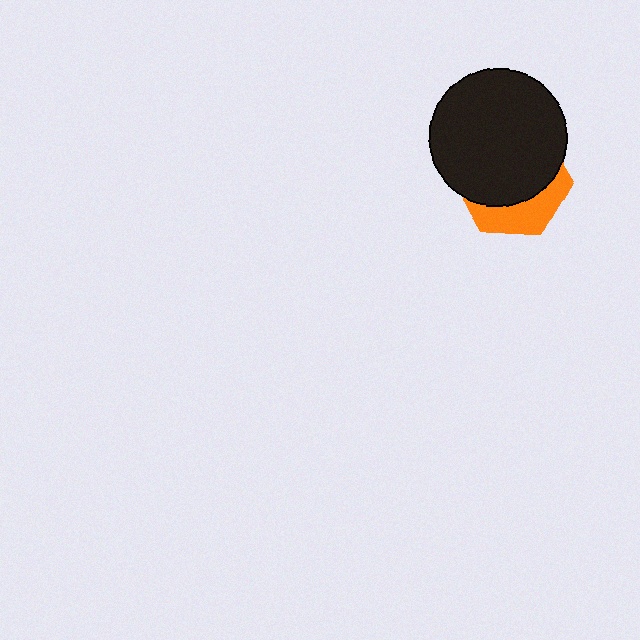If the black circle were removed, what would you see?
You would see the complete orange hexagon.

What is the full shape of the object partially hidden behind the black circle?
The partially hidden object is an orange hexagon.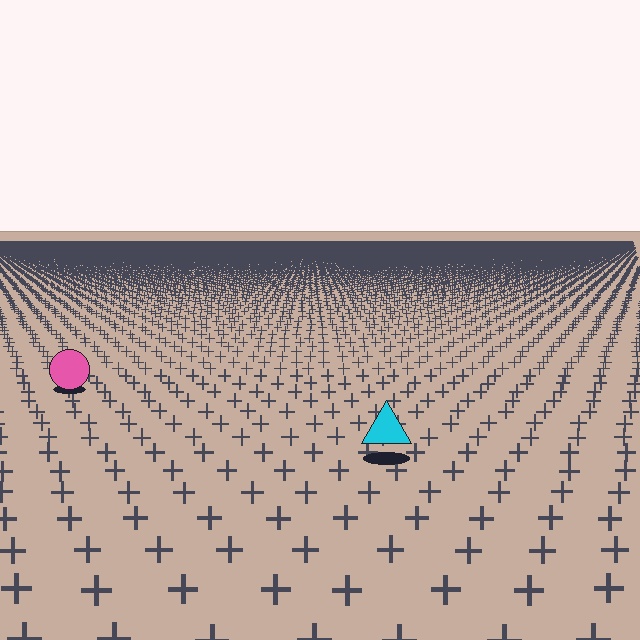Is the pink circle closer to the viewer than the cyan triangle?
No. The cyan triangle is closer — you can tell from the texture gradient: the ground texture is coarser near it.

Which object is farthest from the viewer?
The pink circle is farthest from the viewer. It appears smaller and the ground texture around it is denser.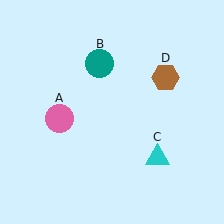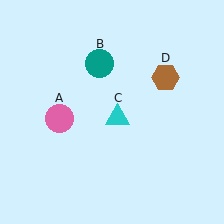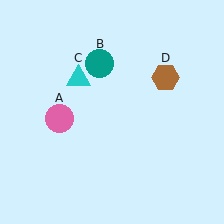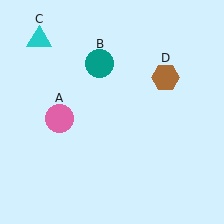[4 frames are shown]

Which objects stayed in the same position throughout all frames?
Pink circle (object A) and teal circle (object B) and brown hexagon (object D) remained stationary.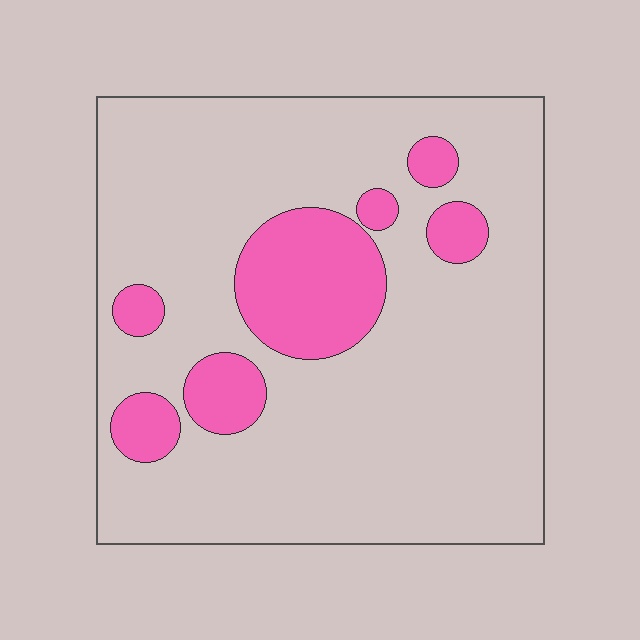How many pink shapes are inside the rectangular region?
7.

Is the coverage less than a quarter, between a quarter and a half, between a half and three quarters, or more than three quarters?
Less than a quarter.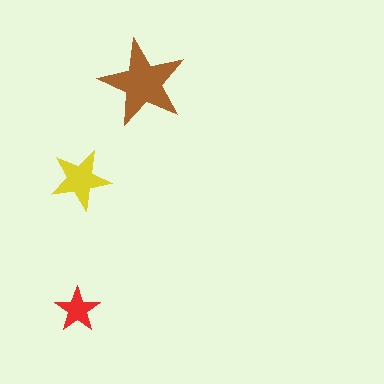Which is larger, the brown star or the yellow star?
The brown one.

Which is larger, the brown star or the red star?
The brown one.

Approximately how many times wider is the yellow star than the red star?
About 1.5 times wider.